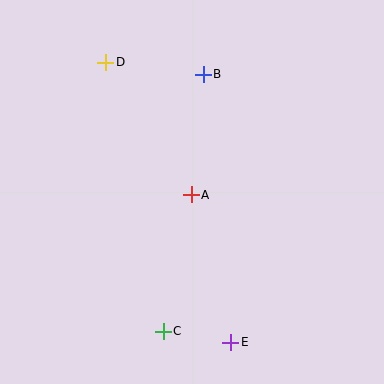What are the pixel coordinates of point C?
Point C is at (163, 331).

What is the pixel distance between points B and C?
The distance between B and C is 260 pixels.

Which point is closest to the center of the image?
Point A at (191, 195) is closest to the center.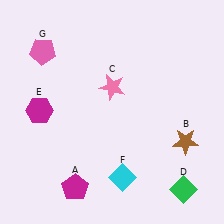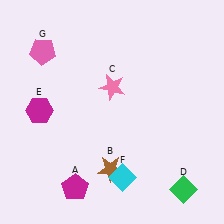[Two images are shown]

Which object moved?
The brown star (B) moved left.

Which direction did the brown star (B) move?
The brown star (B) moved left.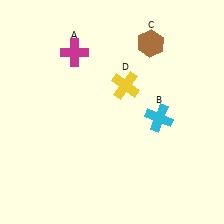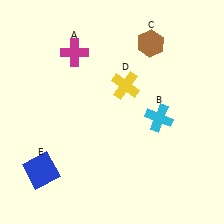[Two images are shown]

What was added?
A blue square (E) was added in Image 2.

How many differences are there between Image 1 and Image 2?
There is 1 difference between the two images.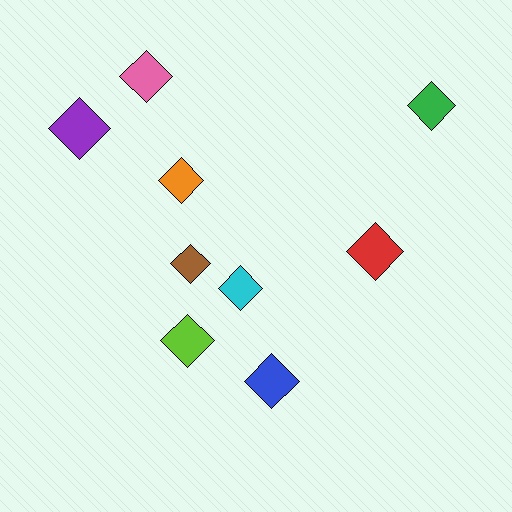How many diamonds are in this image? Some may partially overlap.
There are 9 diamonds.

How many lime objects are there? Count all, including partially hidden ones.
There is 1 lime object.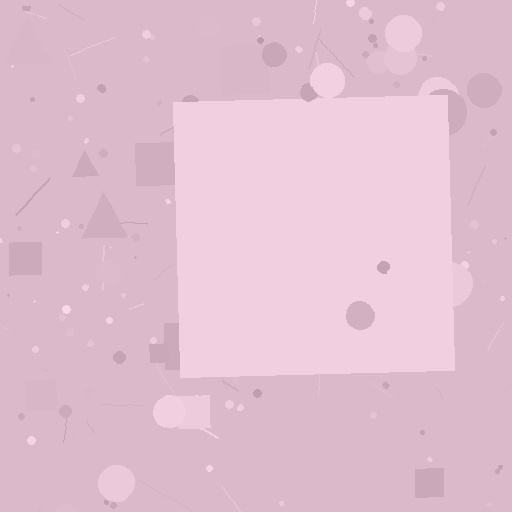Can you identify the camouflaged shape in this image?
The camouflaged shape is a square.